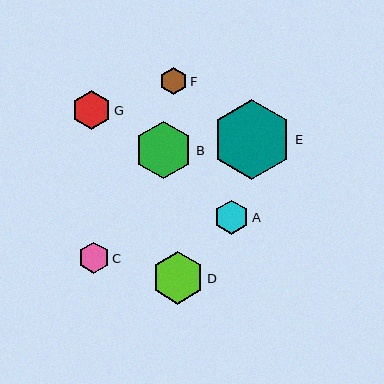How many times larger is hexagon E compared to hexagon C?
Hexagon E is approximately 2.6 times the size of hexagon C.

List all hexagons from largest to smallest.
From largest to smallest: E, B, D, G, A, C, F.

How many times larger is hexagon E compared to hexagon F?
Hexagon E is approximately 2.9 times the size of hexagon F.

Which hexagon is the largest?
Hexagon E is the largest with a size of approximately 80 pixels.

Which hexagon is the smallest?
Hexagon F is the smallest with a size of approximately 27 pixels.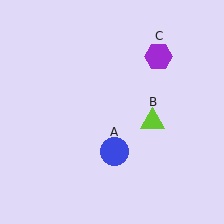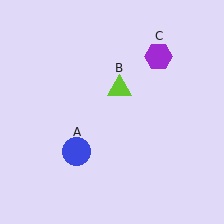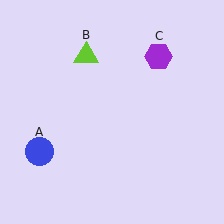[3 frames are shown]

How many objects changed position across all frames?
2 objects changed position: blue circle (object A), lime triangle (object B).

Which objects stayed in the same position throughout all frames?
Purple hexagon (object C) remained stationary.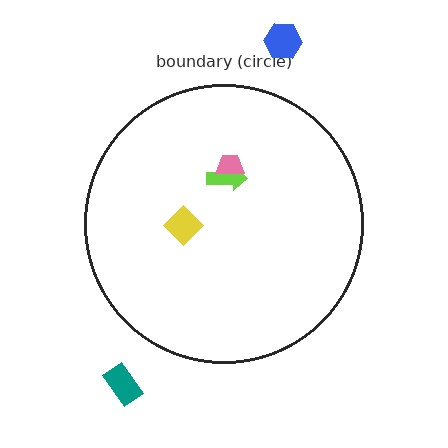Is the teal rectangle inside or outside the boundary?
Outside.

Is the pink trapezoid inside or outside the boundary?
Inside.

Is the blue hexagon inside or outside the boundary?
Outside.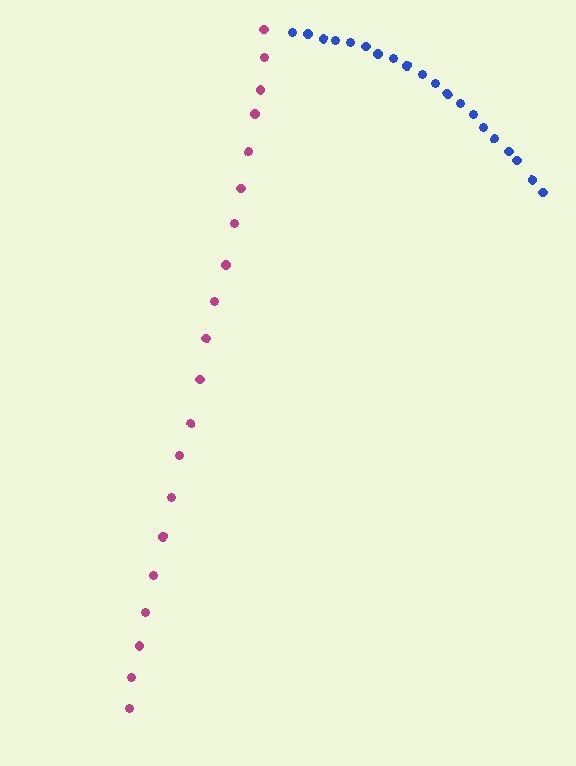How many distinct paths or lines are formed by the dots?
There are 2 distinct paths.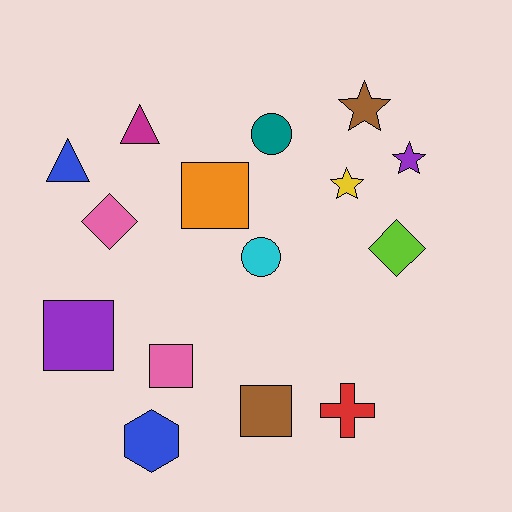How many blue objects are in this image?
There are 2 blue objects.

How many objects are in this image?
There are 15 objects.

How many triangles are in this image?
There are 2 triangles.